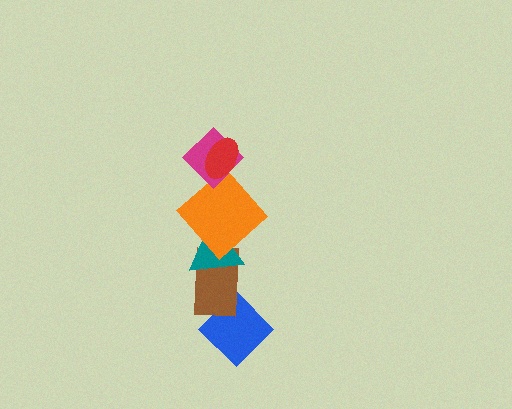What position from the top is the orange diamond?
The orange diamond is 3rd from the top.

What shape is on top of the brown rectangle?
The teal triangle is on top of the brown rectangle.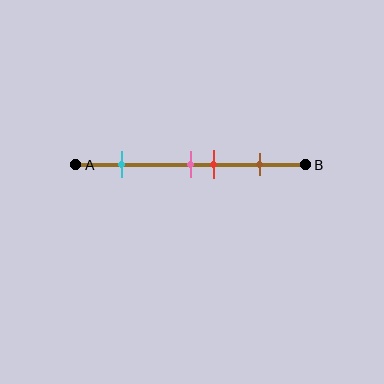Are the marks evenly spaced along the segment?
No, the marks are not evenly spaced.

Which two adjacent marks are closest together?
The pink and red marks are the closest adjacent pair.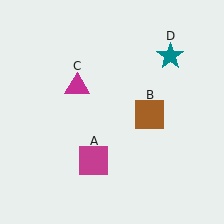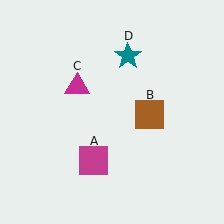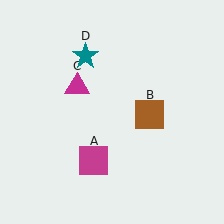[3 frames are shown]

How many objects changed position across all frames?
1 object changed position: teal star (object D).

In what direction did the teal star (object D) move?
The teal star (object D) moved left.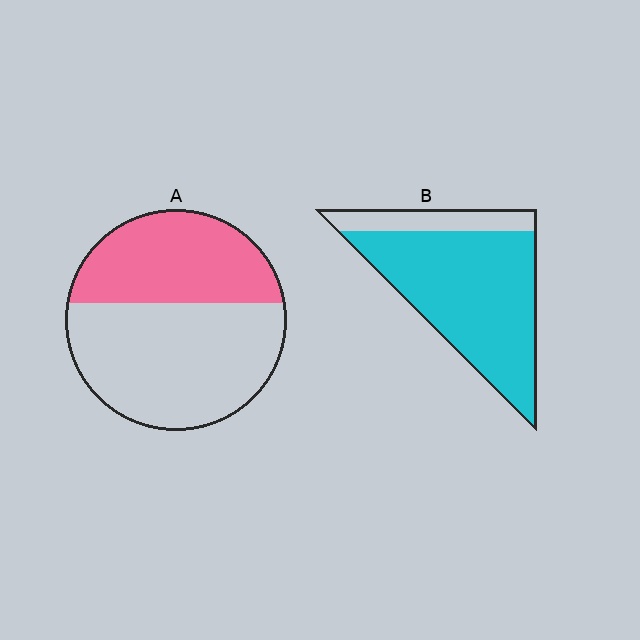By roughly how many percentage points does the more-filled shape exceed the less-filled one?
By roughly 40 percentage points (B over A).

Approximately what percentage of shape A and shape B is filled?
A is approximately 40% and B is approximately 80%.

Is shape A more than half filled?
No.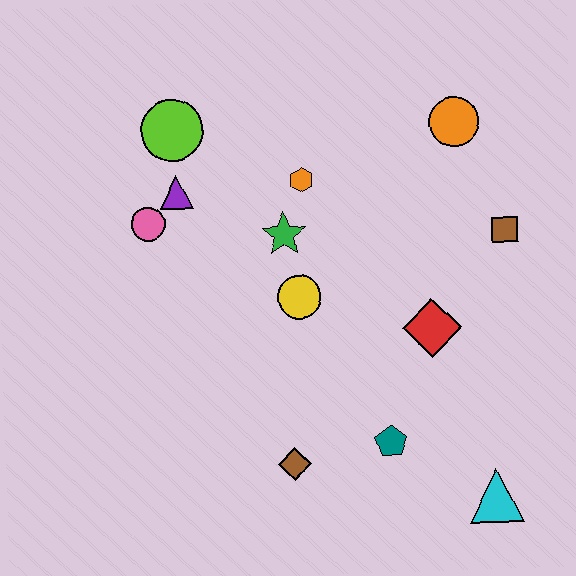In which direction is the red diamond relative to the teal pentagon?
The red diamond is above the teal pentagon.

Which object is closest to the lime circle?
The purple triangle is closest to the lime circle.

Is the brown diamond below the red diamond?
Yes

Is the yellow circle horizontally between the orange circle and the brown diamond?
Yes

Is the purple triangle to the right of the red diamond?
No